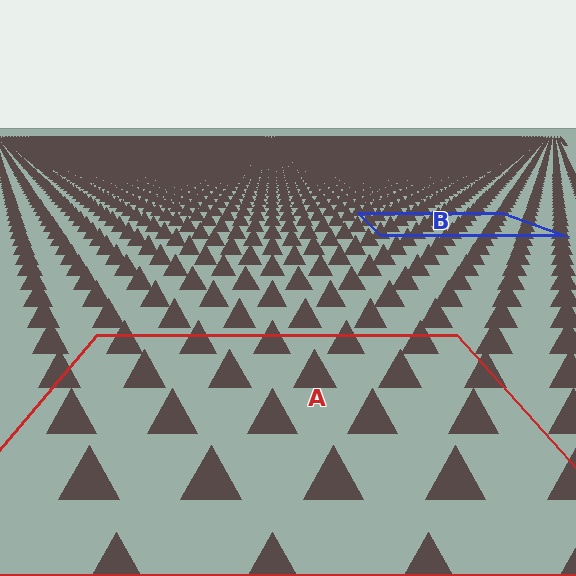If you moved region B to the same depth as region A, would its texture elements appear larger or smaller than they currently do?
They would appear larger. At a closer depth, the same texture elements are projected at a bigger on-screen size.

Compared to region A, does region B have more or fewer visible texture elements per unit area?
Region B has more texture elements per unit area — they are packed more densely because it is farther away.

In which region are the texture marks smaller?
The texture marks are smaller in region B, because it is farther away.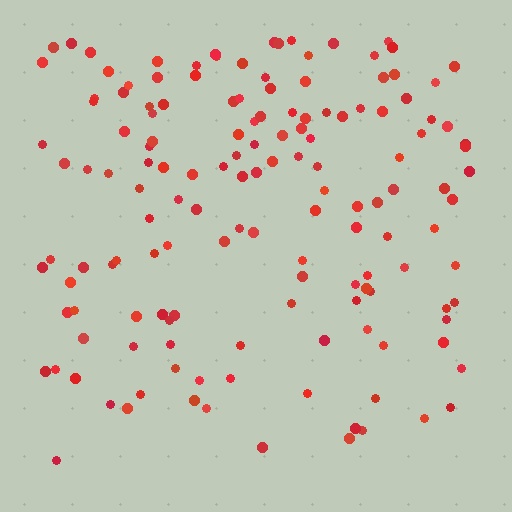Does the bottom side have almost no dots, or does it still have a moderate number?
Still a moderate number, just noticeably fewer than the top.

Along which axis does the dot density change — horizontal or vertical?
Vertical.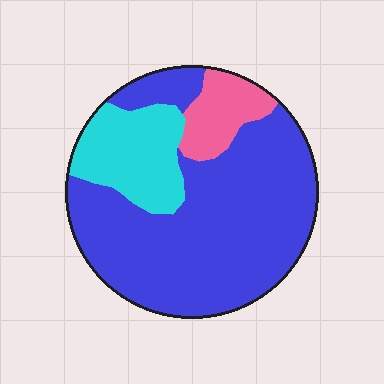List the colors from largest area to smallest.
From largest to smallest: blue, cyan, pink.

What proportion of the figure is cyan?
Cyan takes up less than a quarter of the figure.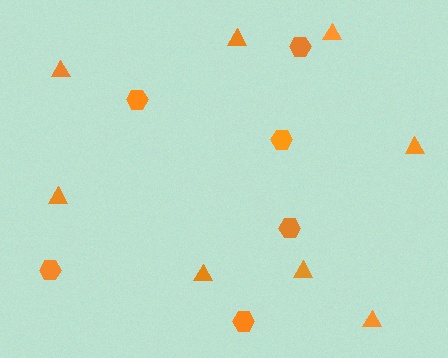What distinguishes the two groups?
There are 2 groups: one group of hexagons (6) and one group of triangles (8).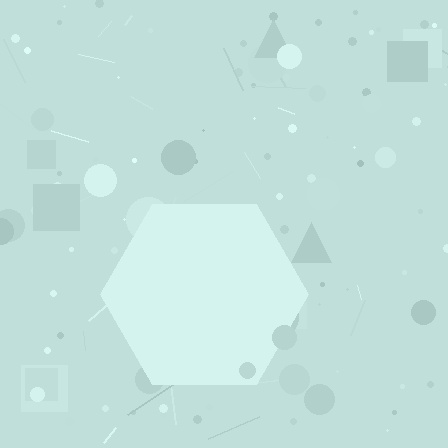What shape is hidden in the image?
A hexagon is hidden in the image.